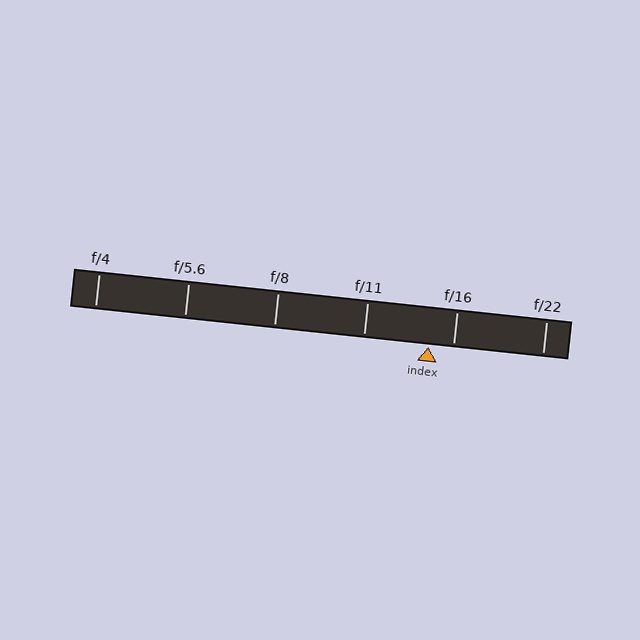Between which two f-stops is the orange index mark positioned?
The index mark is between f/11 and f/16.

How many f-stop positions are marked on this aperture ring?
There are 6 f-stop positions marked.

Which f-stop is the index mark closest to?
The index mark is closest to f/16.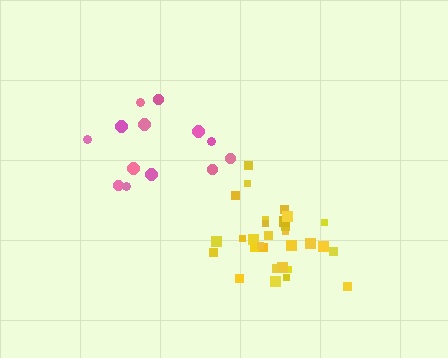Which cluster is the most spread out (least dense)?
Pink.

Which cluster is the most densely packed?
Yellow.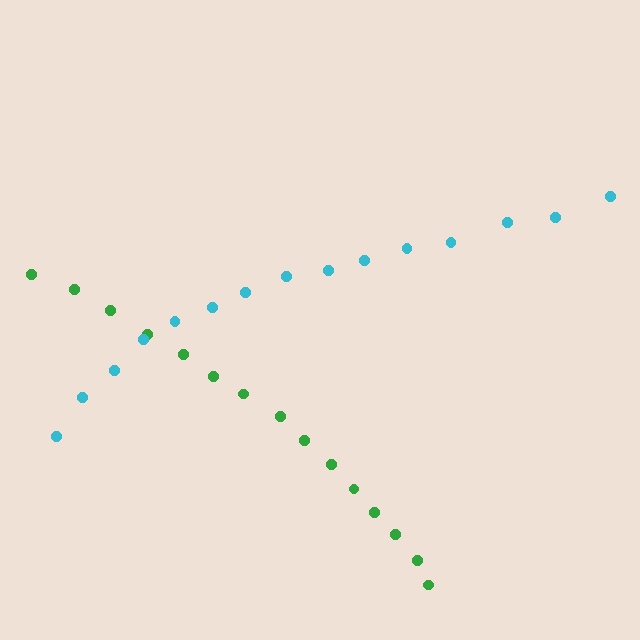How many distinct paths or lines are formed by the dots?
There are 2 distinct paths.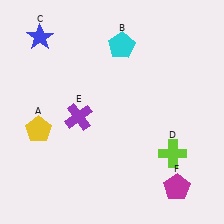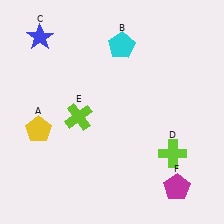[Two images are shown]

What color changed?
The cross (E) changed from purple in Image 1 to lime in Image 2.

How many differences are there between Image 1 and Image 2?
There is 1 difference between the two images.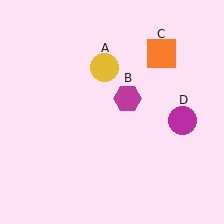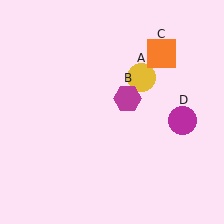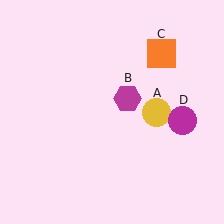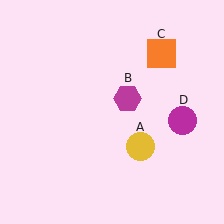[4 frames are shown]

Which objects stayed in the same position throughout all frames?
Magenta hexagon (object B) and orange square (object C) and magenta circle (object D) remained stationary.